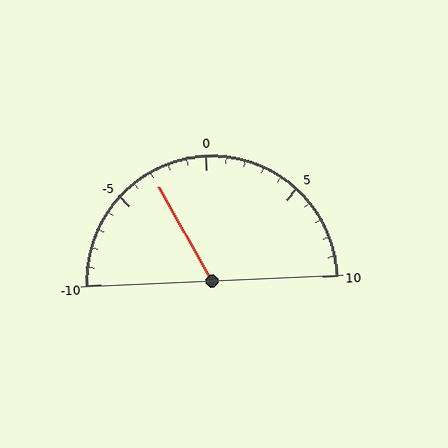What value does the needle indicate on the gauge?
The needle indicates approximately -3.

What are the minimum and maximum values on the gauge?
The gauge ranges from -10 to 10.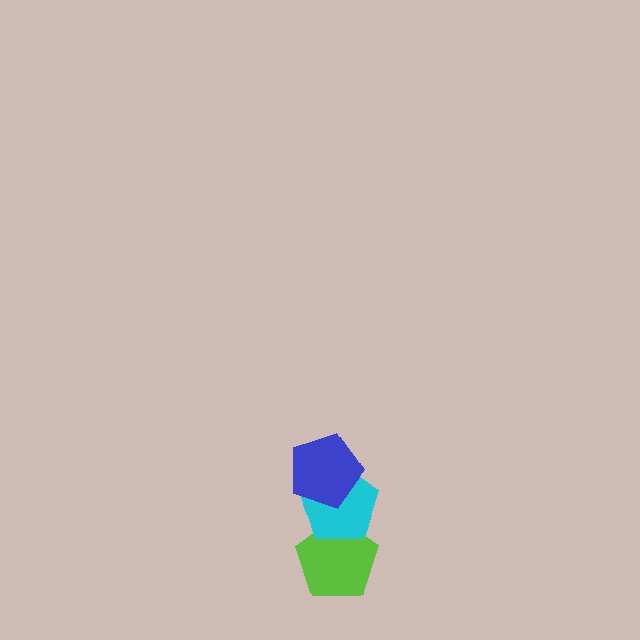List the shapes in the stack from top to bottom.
From top to bottom: the blue pentagon, the cyan pentagon, the lime pentagon.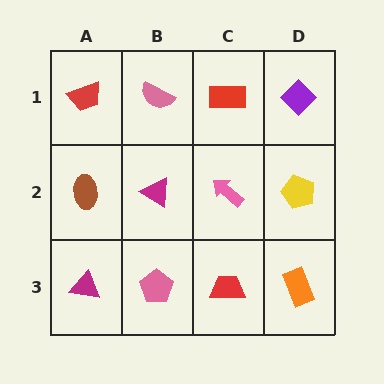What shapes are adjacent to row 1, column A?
A brown ellipse (row 2, column A), a pink semicircle (row 1, column B).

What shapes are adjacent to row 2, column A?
A red trapezoid (row 1, column A), a magenta triangle (row 3, column A), a magenta triangle (row 2, column B).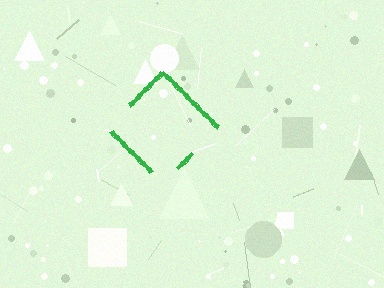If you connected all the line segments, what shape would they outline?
They would outline a diamond.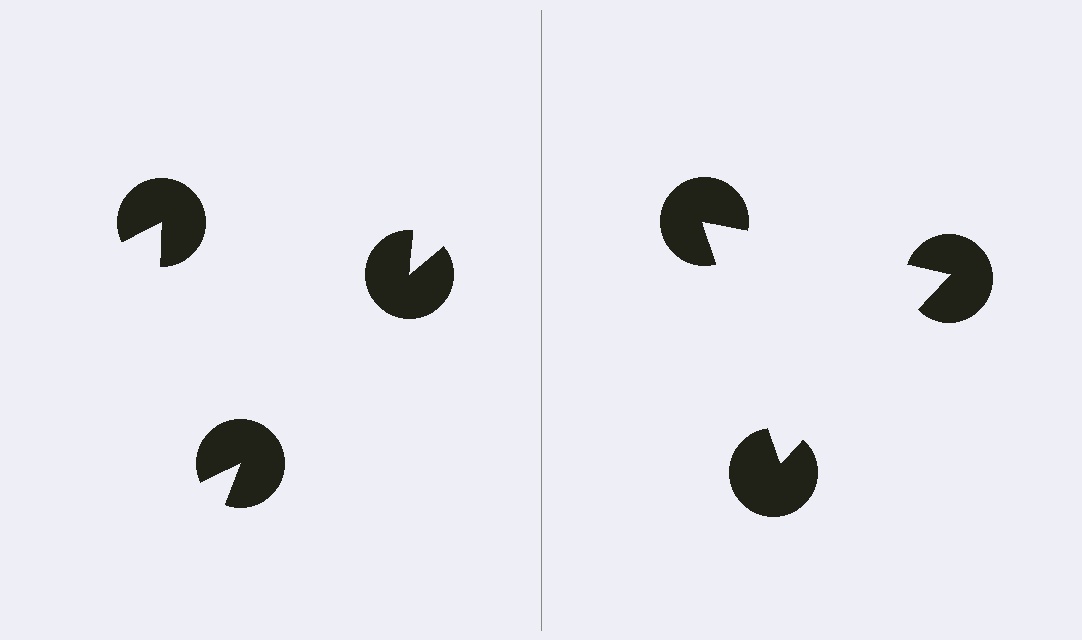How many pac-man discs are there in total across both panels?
6 — 3 on each side.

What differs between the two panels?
The pac-man discs are positioned identically on both sides; only the wedge orientations differ. On the right they align to a triangle; on the left they are misaligned.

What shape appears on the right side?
An illusory triangle.